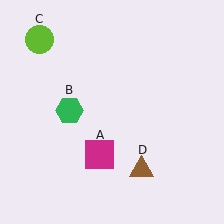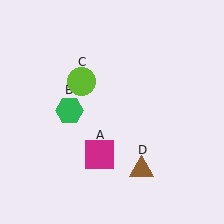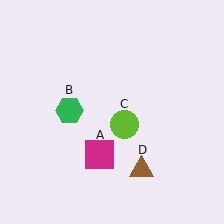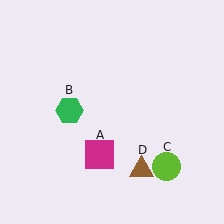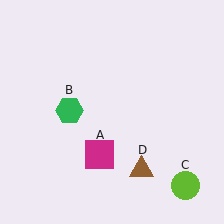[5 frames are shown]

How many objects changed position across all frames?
1 object changed position: lime circle (object C).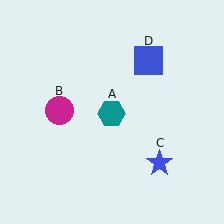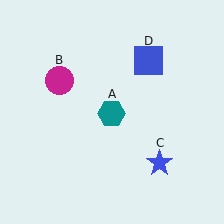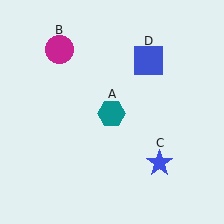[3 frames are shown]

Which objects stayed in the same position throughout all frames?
Teal hexagon (object A) and blue star (object C) and blue square (object D) remained stationary.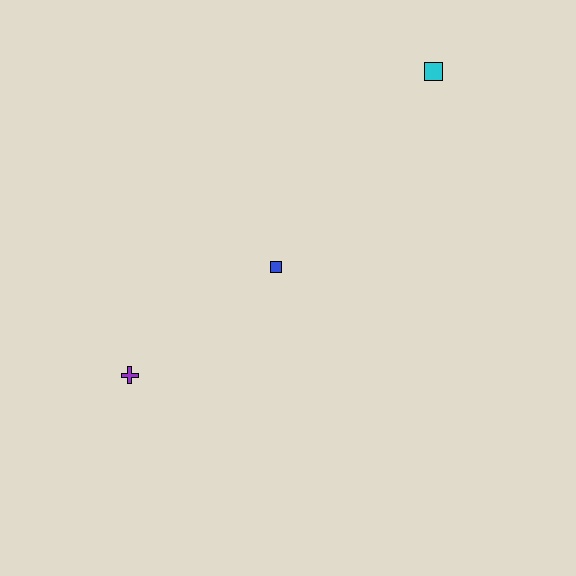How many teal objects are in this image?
There are no teal objects.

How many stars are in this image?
There are no stars.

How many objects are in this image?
There are 3 objects.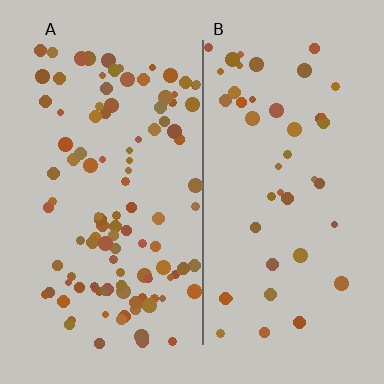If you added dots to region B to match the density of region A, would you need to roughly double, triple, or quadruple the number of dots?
Approximately triple.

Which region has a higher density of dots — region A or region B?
A (the left).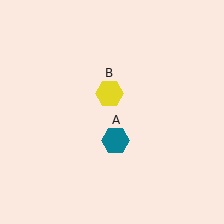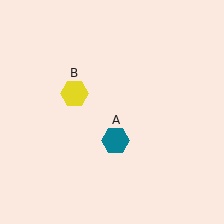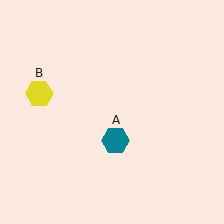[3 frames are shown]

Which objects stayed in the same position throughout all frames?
Teal hexagon (object A) remained stationary.